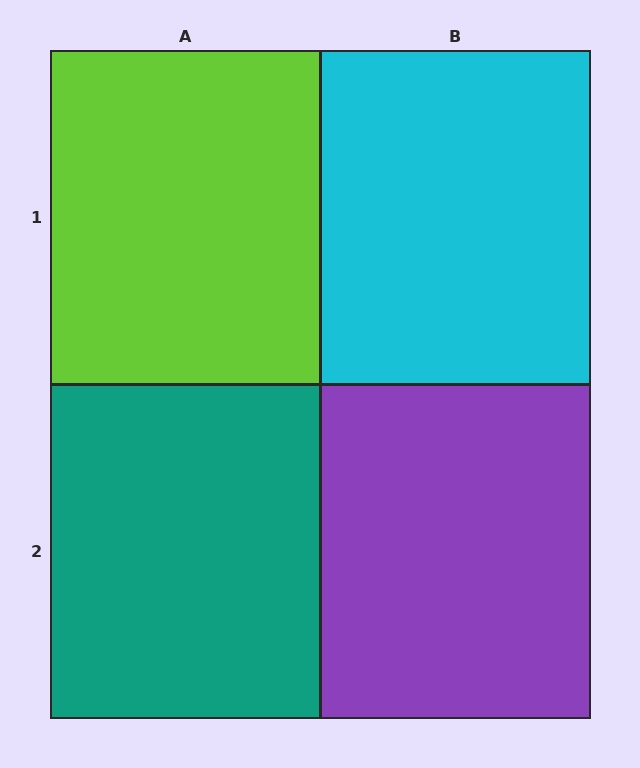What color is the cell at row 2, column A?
Teal.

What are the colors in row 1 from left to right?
Lime, cyan.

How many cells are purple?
1 cell is purple.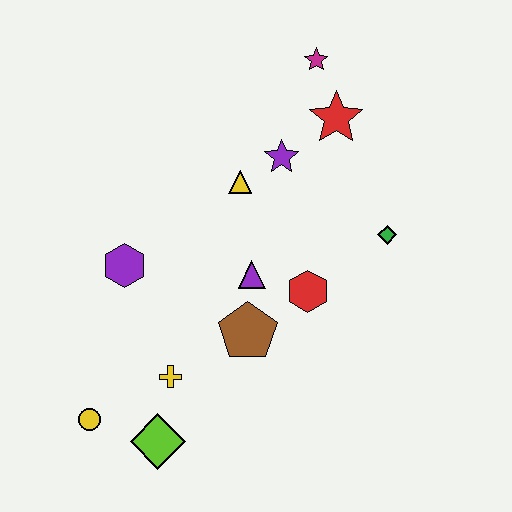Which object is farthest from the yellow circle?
The magenta star is farthest from the yellow circle.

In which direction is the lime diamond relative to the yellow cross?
The lime diamond is below the yellow cross.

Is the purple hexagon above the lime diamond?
Yes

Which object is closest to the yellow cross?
The lime diamond is closest to the yellow cross.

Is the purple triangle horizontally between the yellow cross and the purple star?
Yes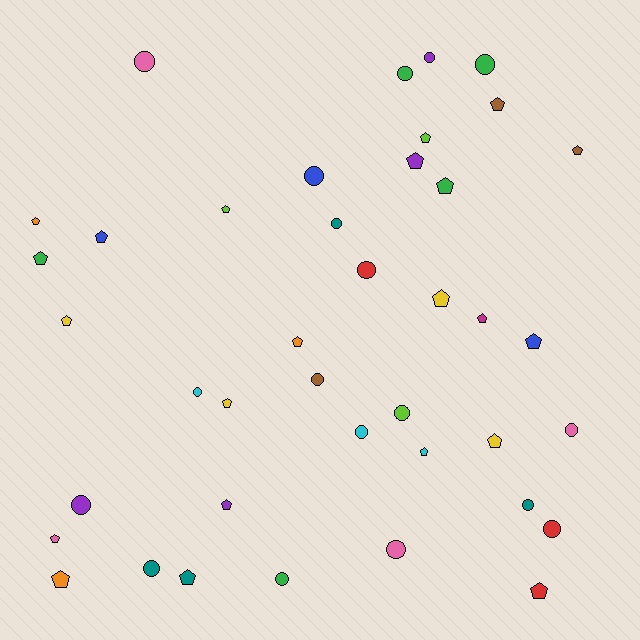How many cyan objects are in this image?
There are 3 cyan objects.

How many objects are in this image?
There are 40 objects.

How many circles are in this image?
There are 18 circles.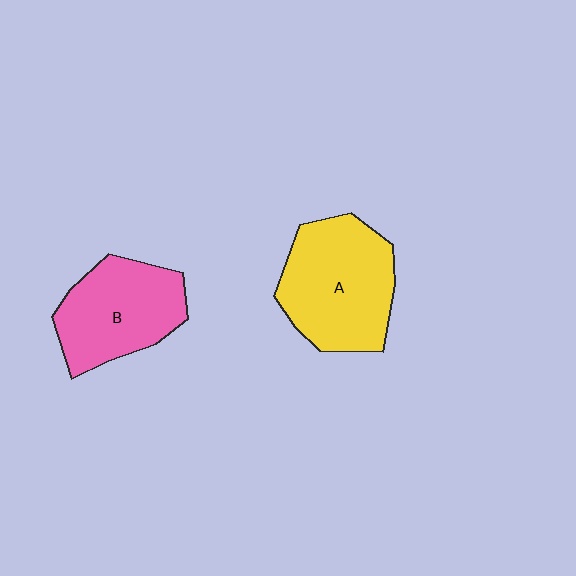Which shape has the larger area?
Shape A (yellow).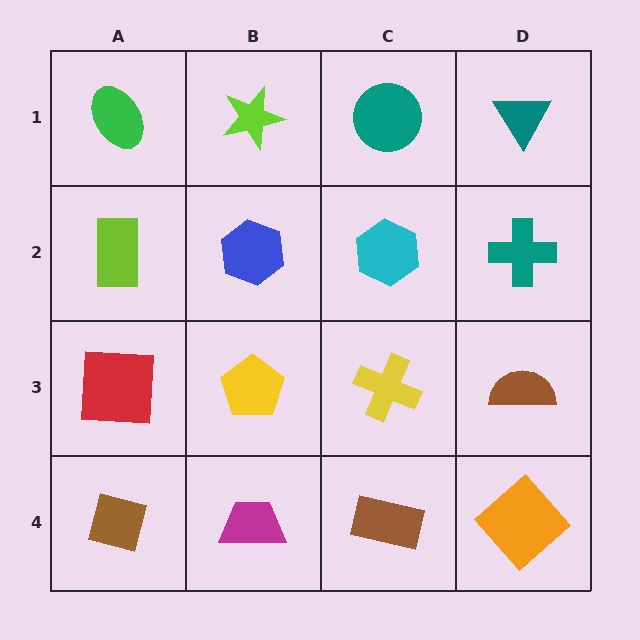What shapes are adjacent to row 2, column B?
A lime star (row 1, column B), a yellow pentagon (row 3, column B), a lime rectangle (row 2, column A), a cyan hexagon (row 2, column C).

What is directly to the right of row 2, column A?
A blue hexagon.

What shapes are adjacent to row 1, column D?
A teal cross (row 2, column D), a teal circle (row 1, column C).